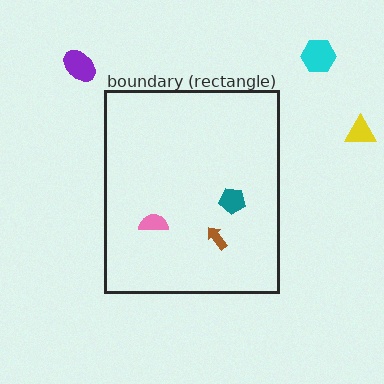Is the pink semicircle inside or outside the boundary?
Inside.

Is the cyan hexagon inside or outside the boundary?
Outside.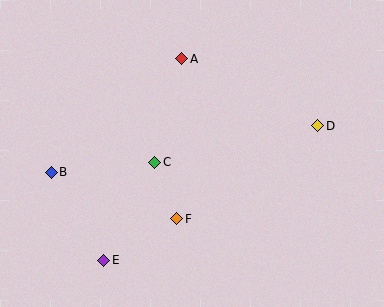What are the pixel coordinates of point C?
Point C is at (155, 162).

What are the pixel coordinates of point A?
Point A is at (182, 59).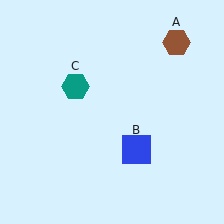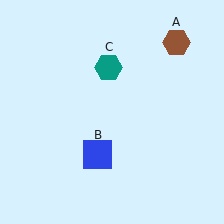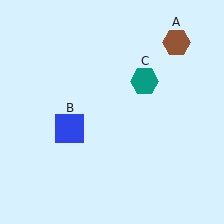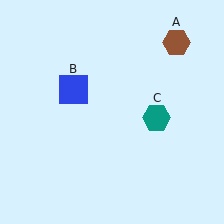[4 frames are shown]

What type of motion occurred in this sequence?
The blue square (object B), teal hexagon (object C) rotated clockwise around the center of the scene.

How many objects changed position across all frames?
2 objects changed position: blue square (object B), teal hexagon (object C).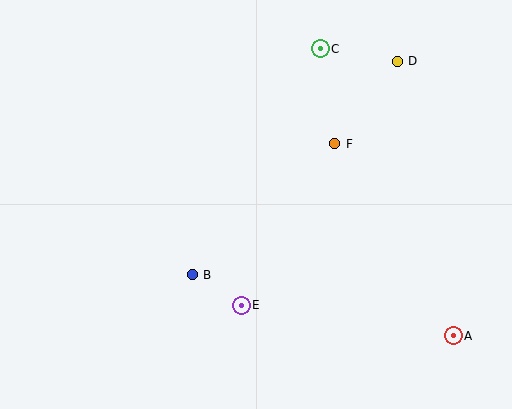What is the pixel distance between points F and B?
The distance between F and B is 193 pixels.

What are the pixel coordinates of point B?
Point B is at (192, 275).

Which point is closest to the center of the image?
Point B at (192, 275) is closest to the center.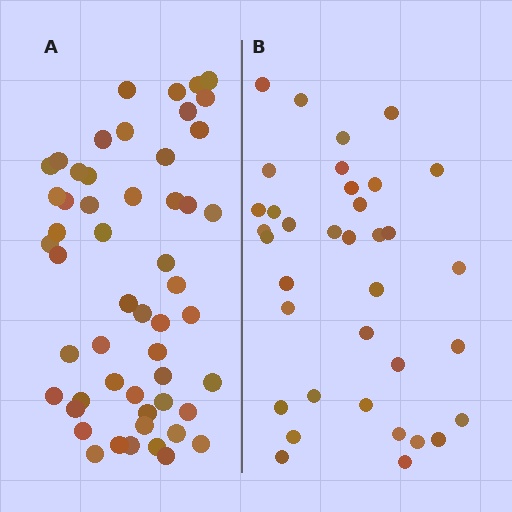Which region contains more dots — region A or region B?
Region A (the left region) has more dots.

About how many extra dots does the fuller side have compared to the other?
Region A has approximately 15 more dots than region B.